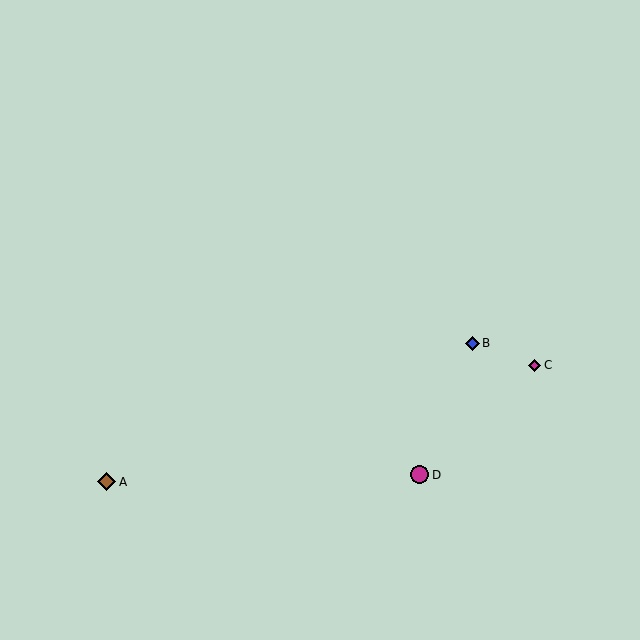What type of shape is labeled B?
Shape B is a blue diamond.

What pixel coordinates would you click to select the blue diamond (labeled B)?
Click at (473, 343) to select the blue diamond B.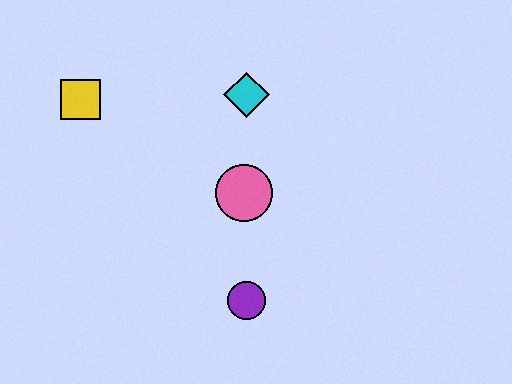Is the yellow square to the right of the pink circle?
No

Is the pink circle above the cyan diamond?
No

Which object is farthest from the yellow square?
The purple circle is farthest from the yellow square.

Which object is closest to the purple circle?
The pink circle is closest to the purple circle.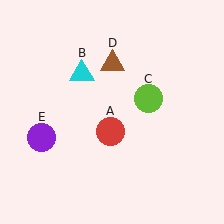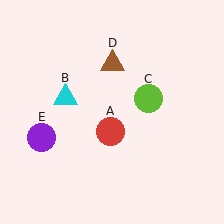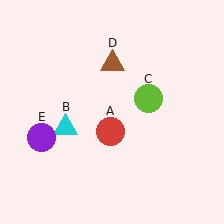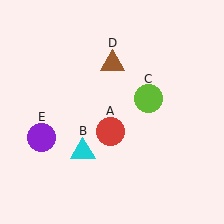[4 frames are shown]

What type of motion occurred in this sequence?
The cyan triangle (object B) rotated counterclockwise around the center of the scene.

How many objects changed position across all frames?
1 object changed position: cyan triangle (object B).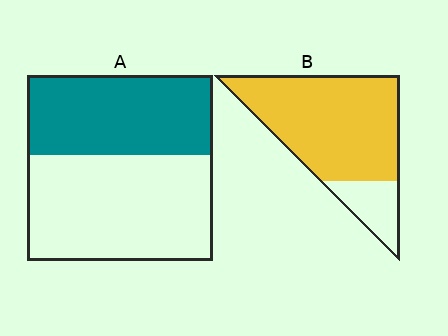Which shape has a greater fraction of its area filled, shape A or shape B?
Shape B.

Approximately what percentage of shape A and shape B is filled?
A is approximately 45% and B is approximately 80%.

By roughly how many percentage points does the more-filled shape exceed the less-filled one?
By roughly 40 percentage points (B over A).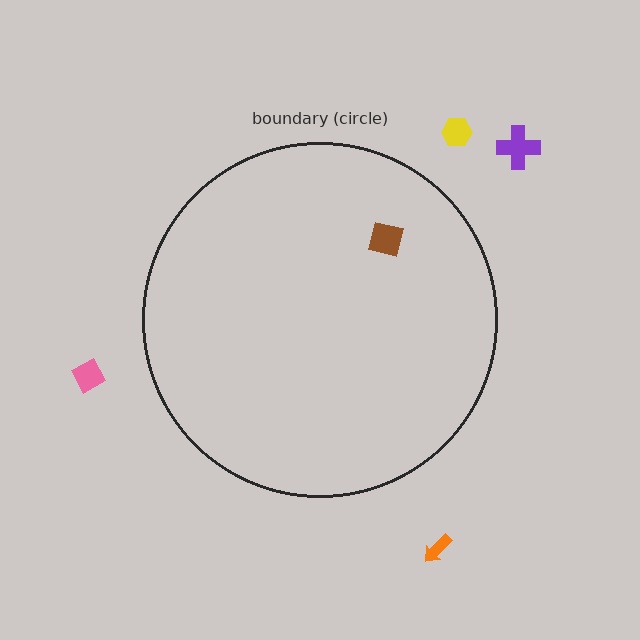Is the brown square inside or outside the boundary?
Inside.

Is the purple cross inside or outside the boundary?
Outside.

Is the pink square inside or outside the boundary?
Outside.